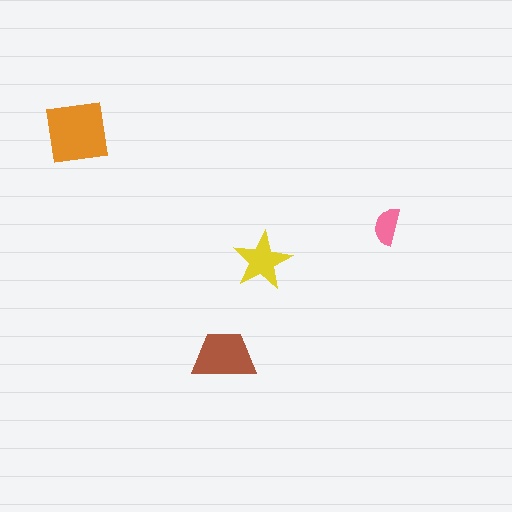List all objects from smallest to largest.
The pink semicircle, the yellow star, the brown trapezoid, the orange square.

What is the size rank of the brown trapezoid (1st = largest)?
2nd.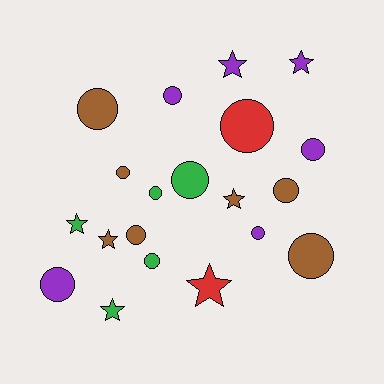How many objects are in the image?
There are 20 objects.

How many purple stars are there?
There are 2 purple stars.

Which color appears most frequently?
Brown, with 7 objects.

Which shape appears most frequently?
Circle, with 13 objects.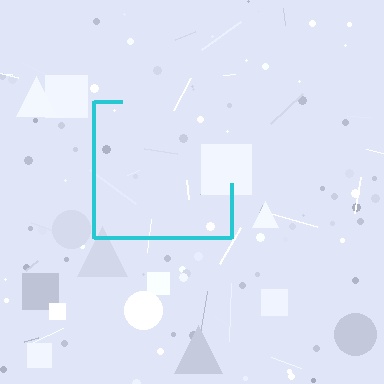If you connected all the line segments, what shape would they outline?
They would outline a square.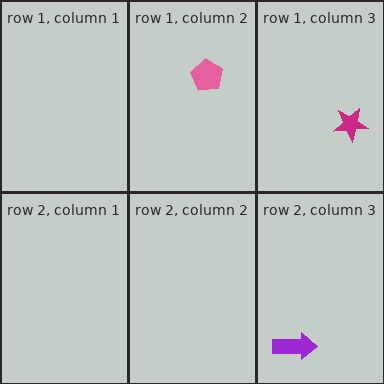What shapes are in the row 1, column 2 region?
The pink pentagon.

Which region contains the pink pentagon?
The row 1, column 2 region.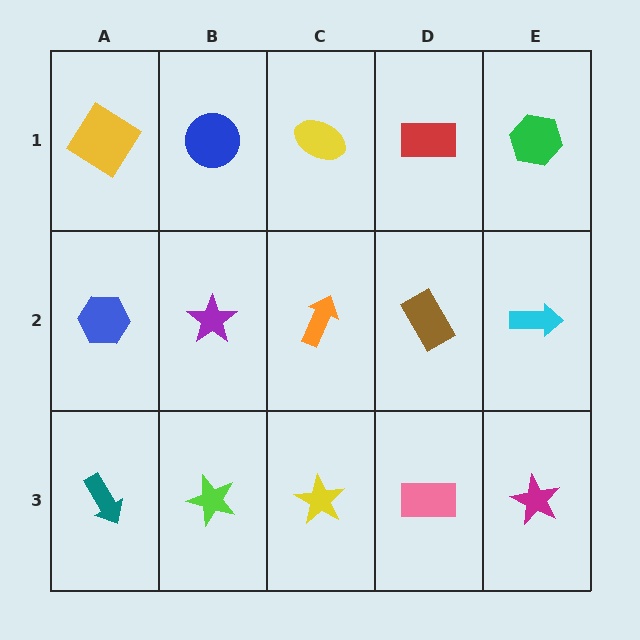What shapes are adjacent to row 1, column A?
A blue hexagon (row 2, column A), a blue circle (row 1, column B).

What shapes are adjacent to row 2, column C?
A yellow ellipse (row 1, column C), a yellow star (row 3, column C), a purple star (row 2, column B), a brown rectangle (row 2, column D).